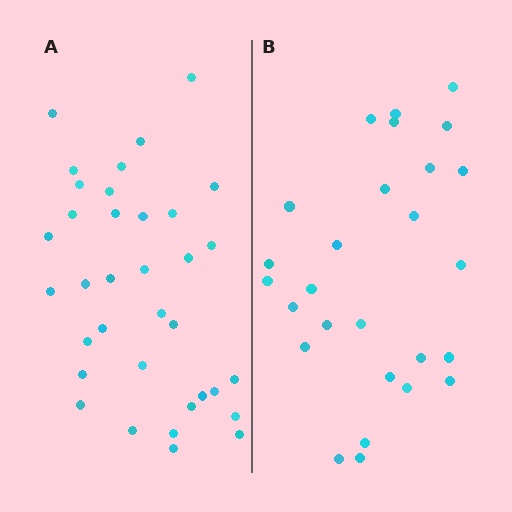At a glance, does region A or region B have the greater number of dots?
Region A (the left region) has more dots.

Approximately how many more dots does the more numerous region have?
Region A has roughly 8 or so more dots than region B.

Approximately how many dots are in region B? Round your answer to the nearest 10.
About 30 dots. (The exact count is 27, which rounds to 30.)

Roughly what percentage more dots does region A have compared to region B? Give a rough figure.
About 30% more.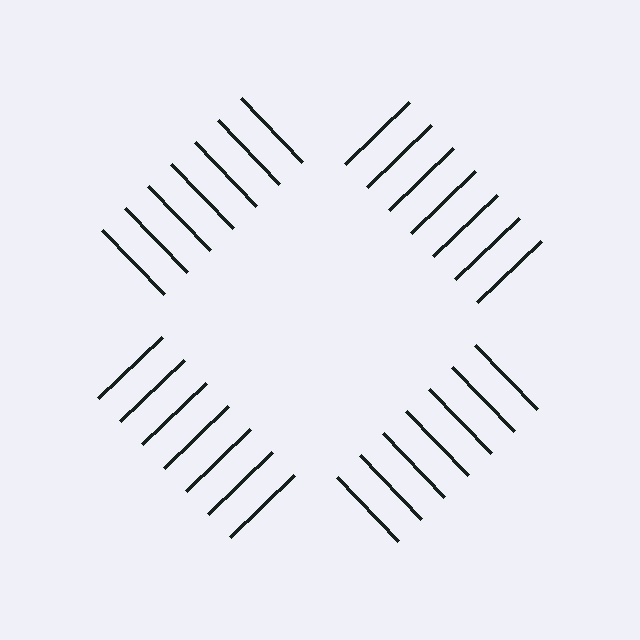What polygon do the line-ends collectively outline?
An illusory square — the line segments terminate on its edges but no continuous stroke is drawn.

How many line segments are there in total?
28 — 7 along each of the 4 edges.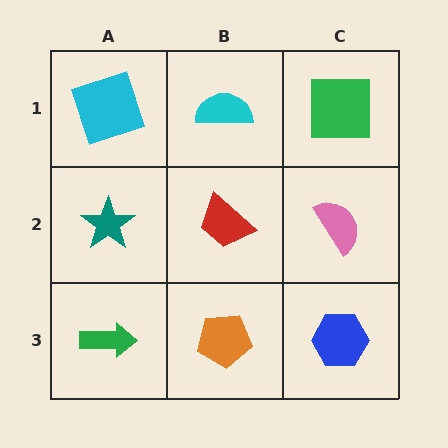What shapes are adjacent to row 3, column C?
A pink semicircle (row 2, column C), an orange pentagon (row 3, column B).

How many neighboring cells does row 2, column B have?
4.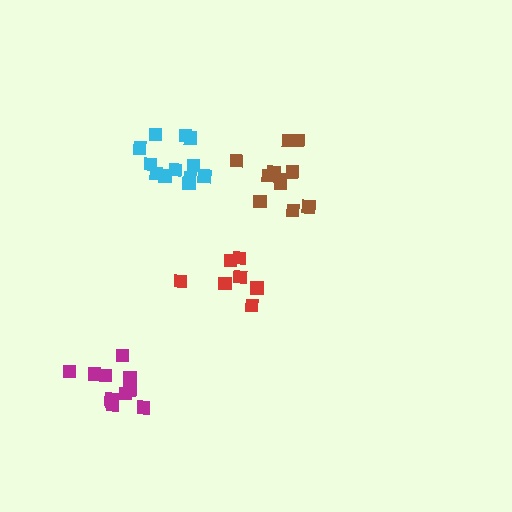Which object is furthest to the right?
The brown cluster is rightmost.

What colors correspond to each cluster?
The clusters are colored: red, brown, cyan, magenta.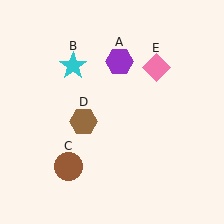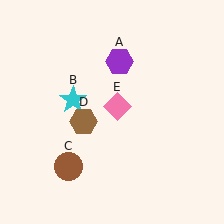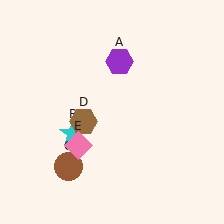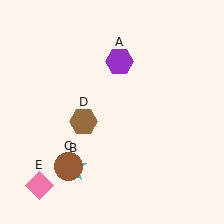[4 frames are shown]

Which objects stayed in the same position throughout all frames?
Purple hexagon (object A) and brown circle (object C) and brown hexagon (object D) remained stationary.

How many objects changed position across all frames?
2 objects changed position: cyan star (object B), pink diamond (object E).